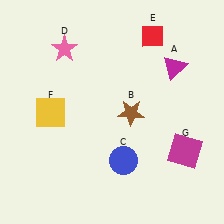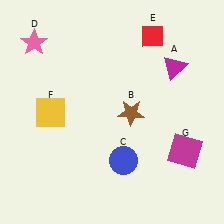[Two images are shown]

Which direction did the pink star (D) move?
The pink star (D) moved left.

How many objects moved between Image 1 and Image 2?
1 object moved between the two images.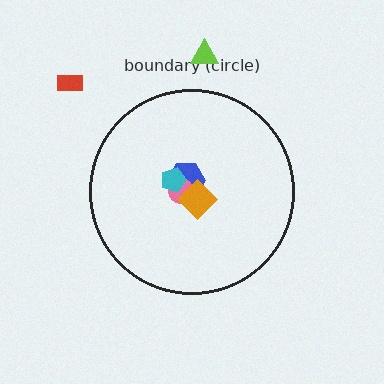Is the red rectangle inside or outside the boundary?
Outside.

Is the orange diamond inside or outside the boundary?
Inside.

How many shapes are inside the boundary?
4 inside, 2 outside.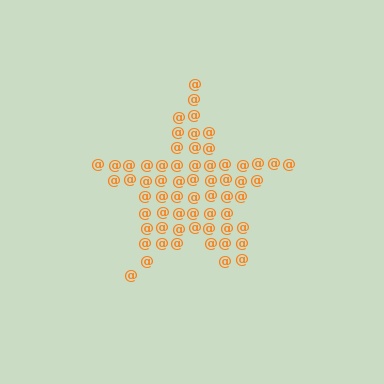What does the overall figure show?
The overall figure shows a star.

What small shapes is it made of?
It is made of small at signs.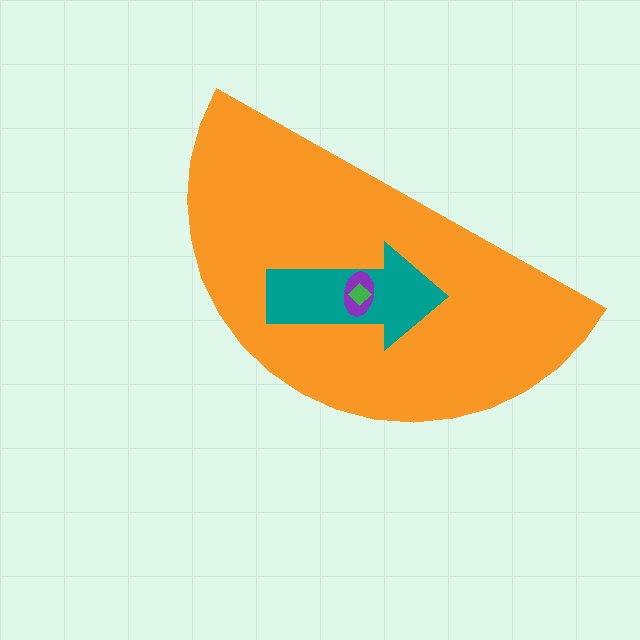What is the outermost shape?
The orange semicircle.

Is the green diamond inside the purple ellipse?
Yes.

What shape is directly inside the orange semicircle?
The teal arrow.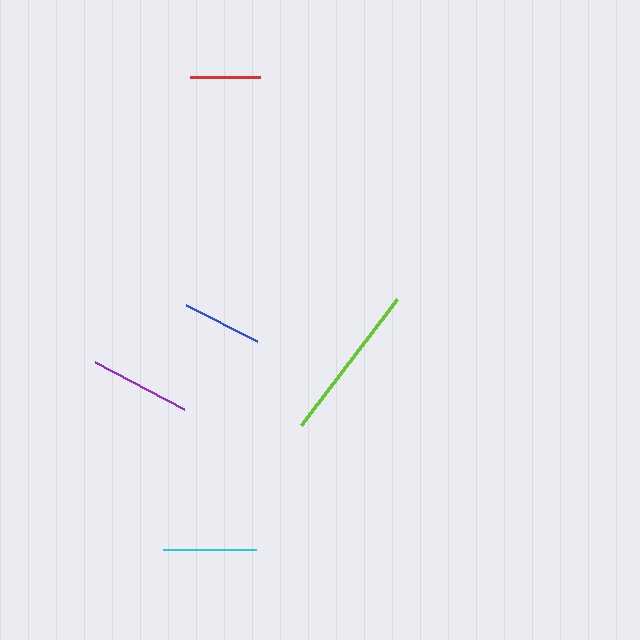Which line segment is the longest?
The lime line is the longest at approximately 158 pixels.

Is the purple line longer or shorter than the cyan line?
The purple line is longer than the cyan line.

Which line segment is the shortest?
The red line is the shortest at approximately 70 pixels.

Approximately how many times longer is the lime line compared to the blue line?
The lime line is approximately 2.0 times the length of the blue line.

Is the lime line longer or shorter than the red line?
The lime line is longer than the red line.